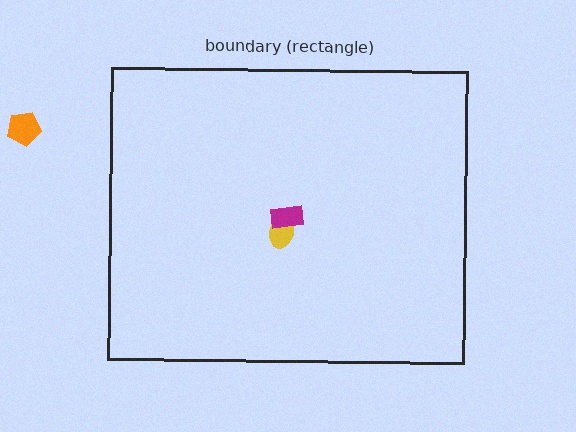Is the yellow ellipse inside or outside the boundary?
Inside.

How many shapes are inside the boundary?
2 inside, 1 outside.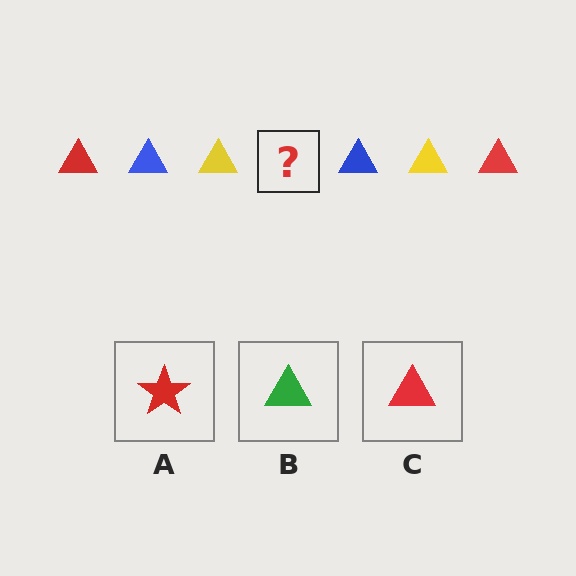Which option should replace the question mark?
Option C.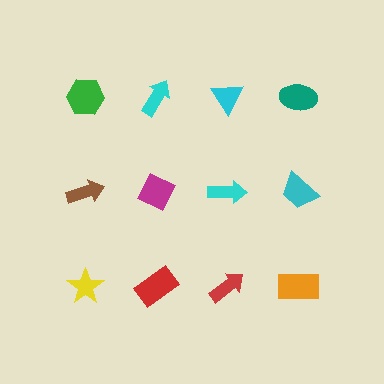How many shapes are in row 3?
4 shapes.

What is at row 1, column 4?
A teal ellipse.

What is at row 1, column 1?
A green hexagon.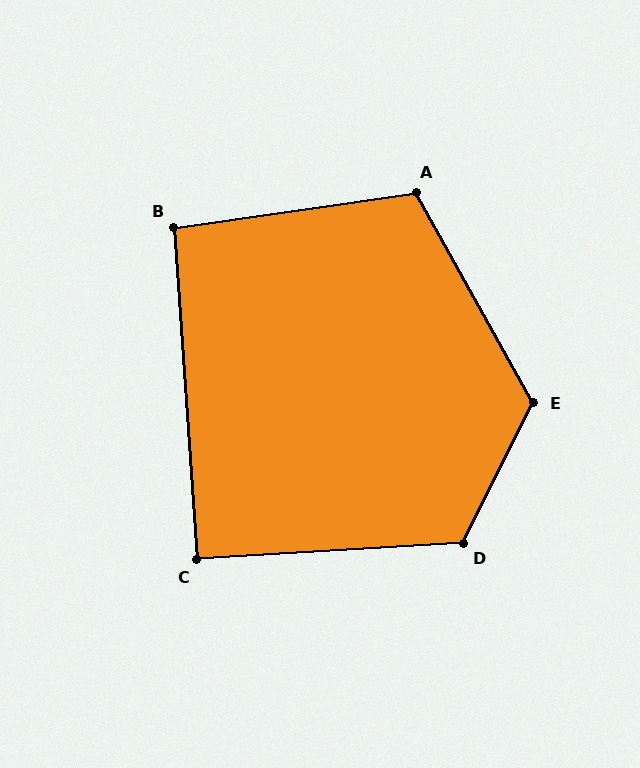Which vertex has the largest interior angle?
E, at approximately 124 degrees.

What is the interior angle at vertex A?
Approximately 111 degrees (obtuse).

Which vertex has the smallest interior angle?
C, at approximately 91 degrees.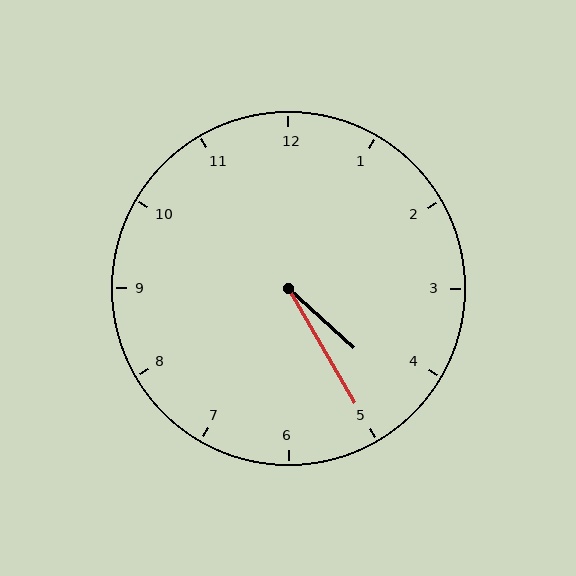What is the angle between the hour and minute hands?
Approximately 18 degrees.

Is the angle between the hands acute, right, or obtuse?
It is acute.